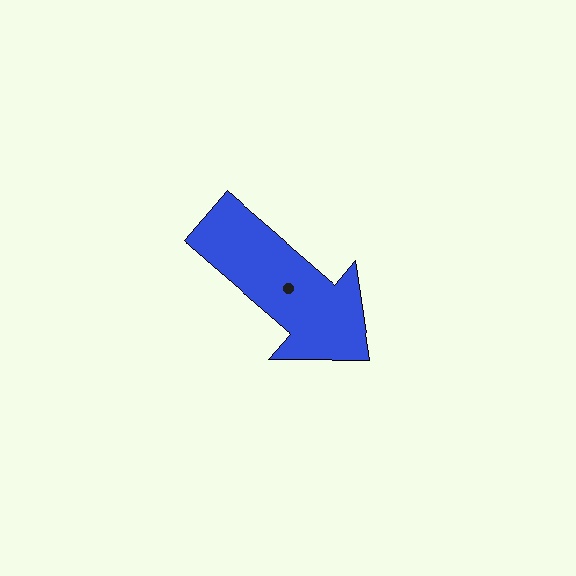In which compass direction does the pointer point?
Southeast.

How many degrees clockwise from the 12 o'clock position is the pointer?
Approximately 131 degrees.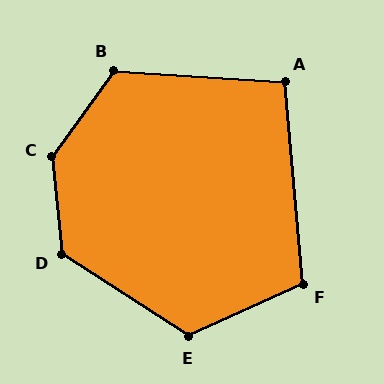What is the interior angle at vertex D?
Approximately 129 degrees (obtuse).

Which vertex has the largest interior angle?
C, at approximately 139 degrees.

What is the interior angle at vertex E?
Approximately 123 degrees (obtuse).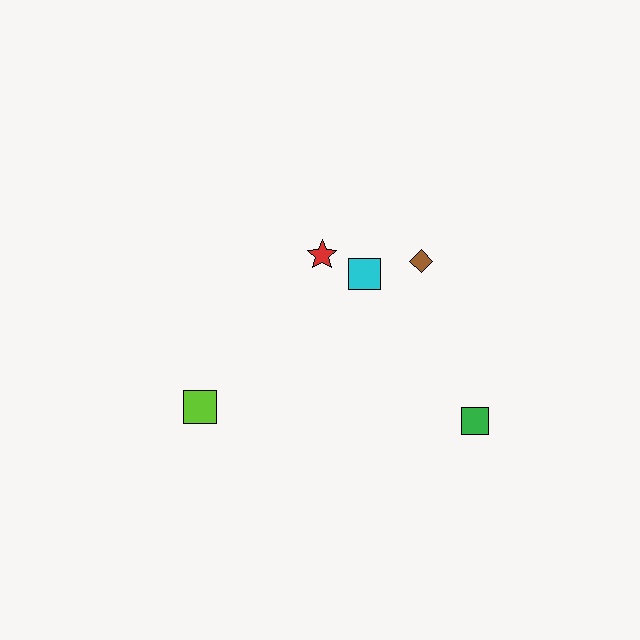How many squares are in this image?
There are 3 squares.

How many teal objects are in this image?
There are no teal objects.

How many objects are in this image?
There are 5 objects.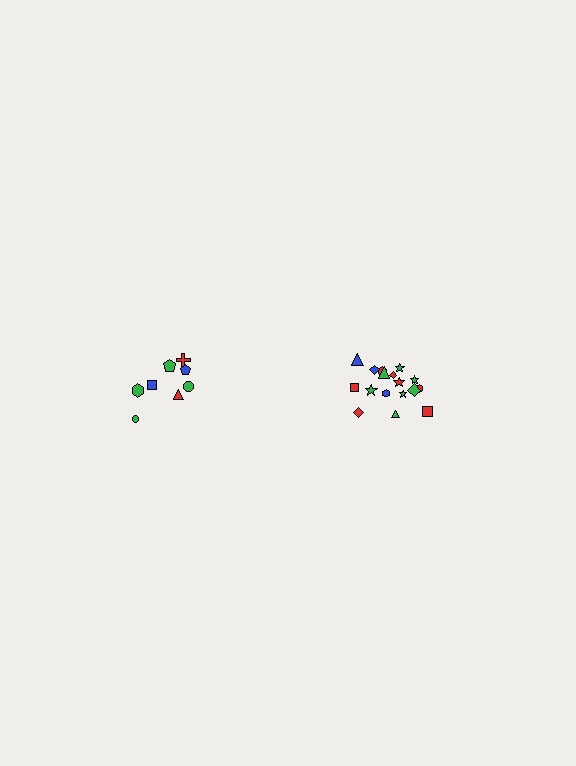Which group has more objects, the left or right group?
The right group.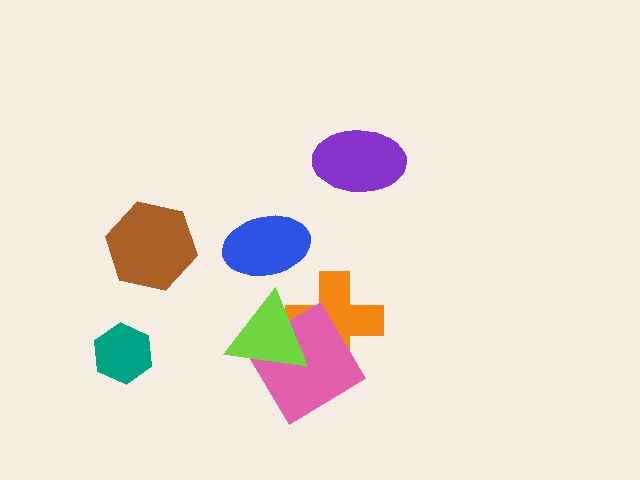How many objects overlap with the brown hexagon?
0 objects overlap with the brown hexagon.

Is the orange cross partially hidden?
Yes, it is partially covered by another shape.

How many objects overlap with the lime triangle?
2 objects overlap with the lime triangle.